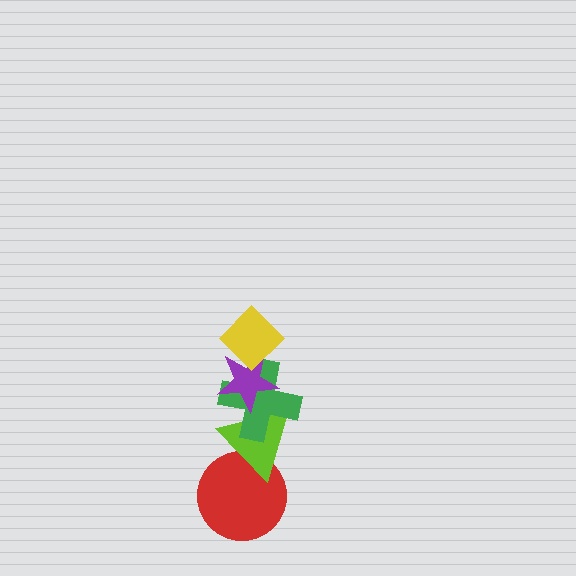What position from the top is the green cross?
The green cross is 3rd from the top.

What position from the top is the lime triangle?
The lime triangle is 4th from the top.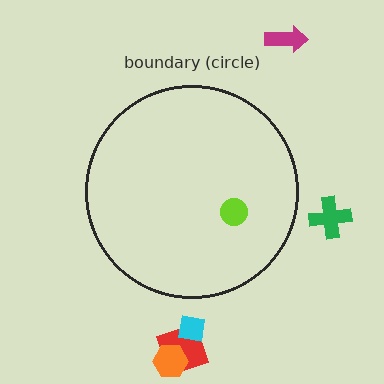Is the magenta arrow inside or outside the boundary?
Outside.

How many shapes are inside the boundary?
1 inside, 5 outside.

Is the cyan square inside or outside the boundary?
Outside.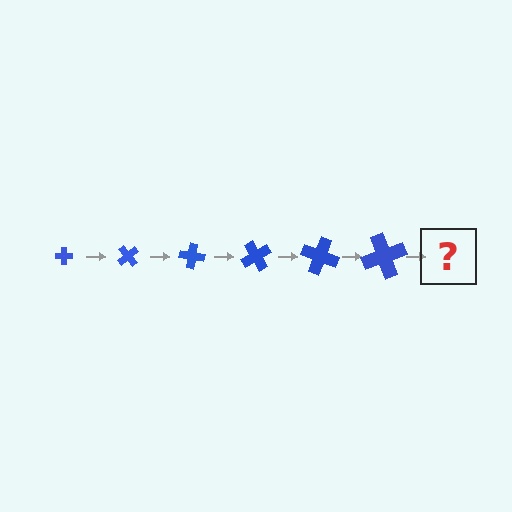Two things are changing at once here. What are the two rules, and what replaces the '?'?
The two rules are that the cross grows larger each step and it rotates 50 degrees each step. The '?' should be a cross, larger than the previous one and rotated 300 degrees from the start.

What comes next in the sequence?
The next element should be a cross, larger than the previous one and rotated 300 degrees from the start.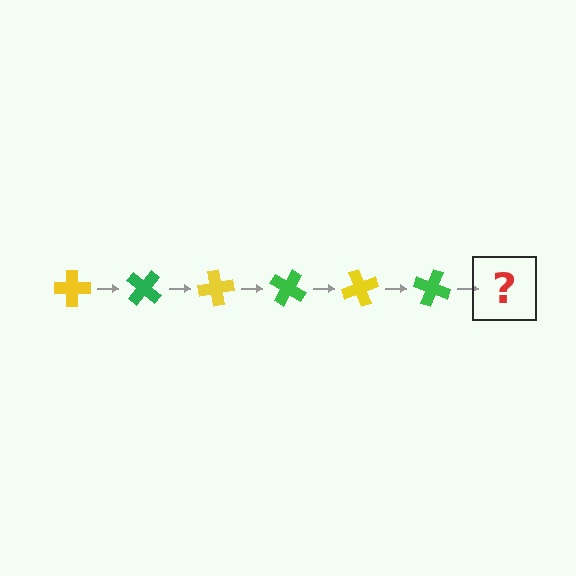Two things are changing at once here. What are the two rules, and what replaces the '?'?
The two rules are that it rotates 40 degrees each step and the color cycles through yellow and green. The '?' should be a yellow cross, rotated 240 degrees from the start.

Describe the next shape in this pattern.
It should be a yellow cross, rotated 240 degrees from the start.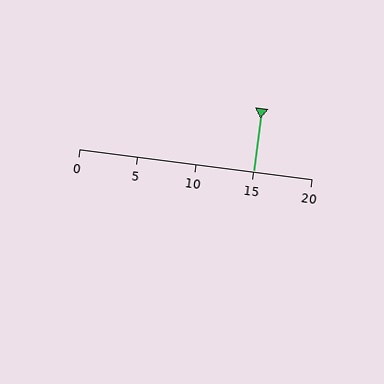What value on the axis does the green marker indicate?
The marker indicates approximately 15.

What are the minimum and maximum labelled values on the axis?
The axis runs from 0 to 20.